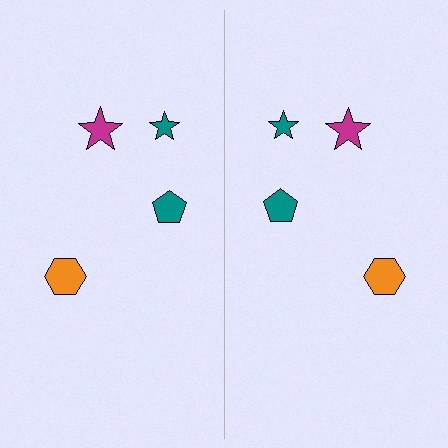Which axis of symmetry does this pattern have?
The pattern has a vertical axis of symmetry running through the center of the image.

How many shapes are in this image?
There are 8 shapes in this image.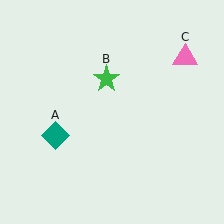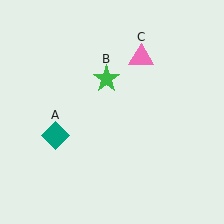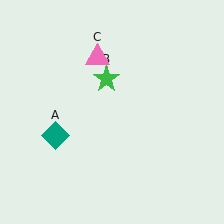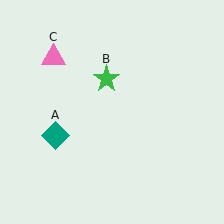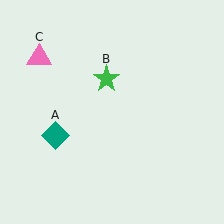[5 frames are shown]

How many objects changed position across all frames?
1 object changed position: pink triangle (object C).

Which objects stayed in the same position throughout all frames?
Teal diamond (object A) and green star (object B) remained stationary.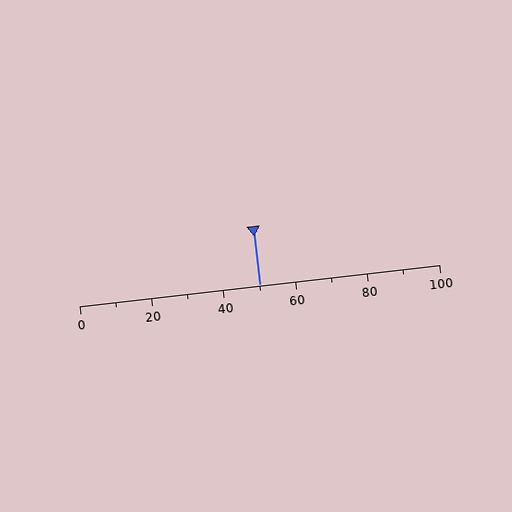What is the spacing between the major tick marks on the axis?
The major ticks are spaced 20 apart.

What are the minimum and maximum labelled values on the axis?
The axis runs from 0 to 100.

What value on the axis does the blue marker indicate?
The marker indicates approximately 50.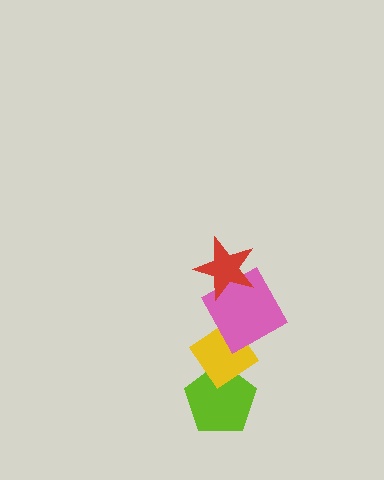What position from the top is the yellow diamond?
The yellow diamond is 3rd from the top.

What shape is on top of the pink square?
The red star is on top of the pink square.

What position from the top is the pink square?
The pink square is 2nd from the top.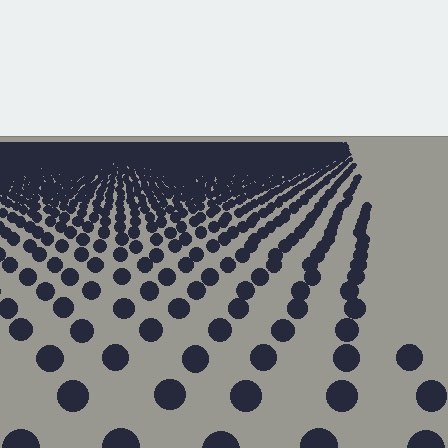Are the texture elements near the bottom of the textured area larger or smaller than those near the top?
Larger. Near the bottom, elements are closer to the viewer and appear at a bigger on-screen size.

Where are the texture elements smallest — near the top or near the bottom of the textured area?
Near the top.